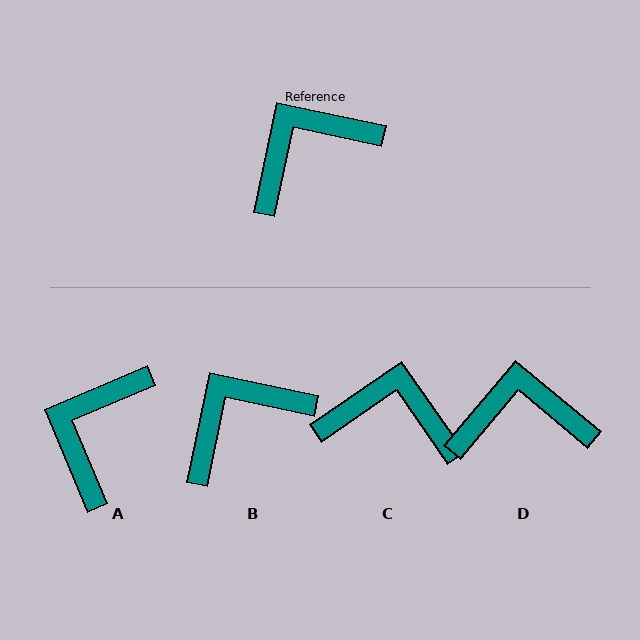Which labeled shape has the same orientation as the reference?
B.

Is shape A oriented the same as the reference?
No, it is off by about 35 degrees.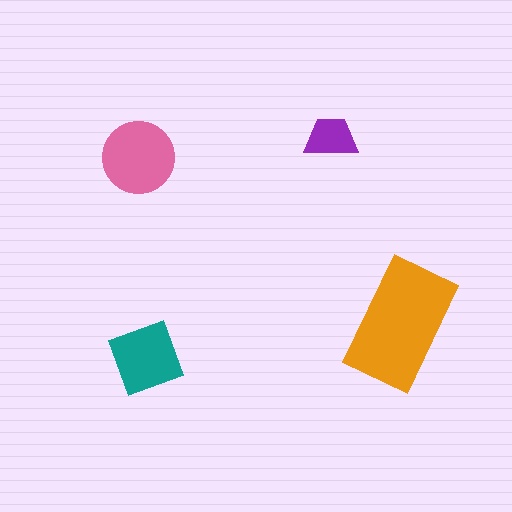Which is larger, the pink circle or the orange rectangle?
The orange rectangle.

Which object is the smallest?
The purple trapezoid.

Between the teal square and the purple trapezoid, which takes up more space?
The teal square.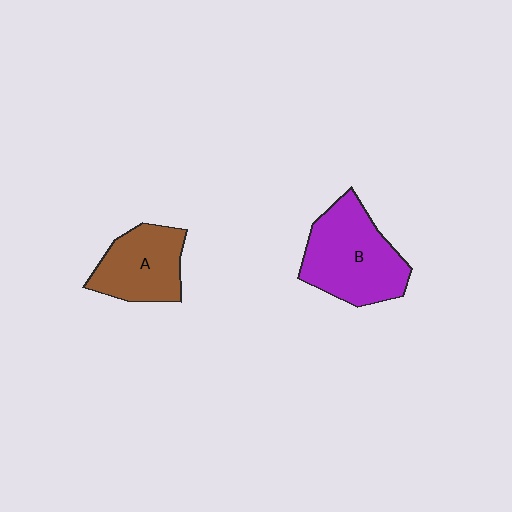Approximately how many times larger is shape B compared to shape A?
Approximately 1.4 times.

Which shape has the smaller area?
Shape A (brown).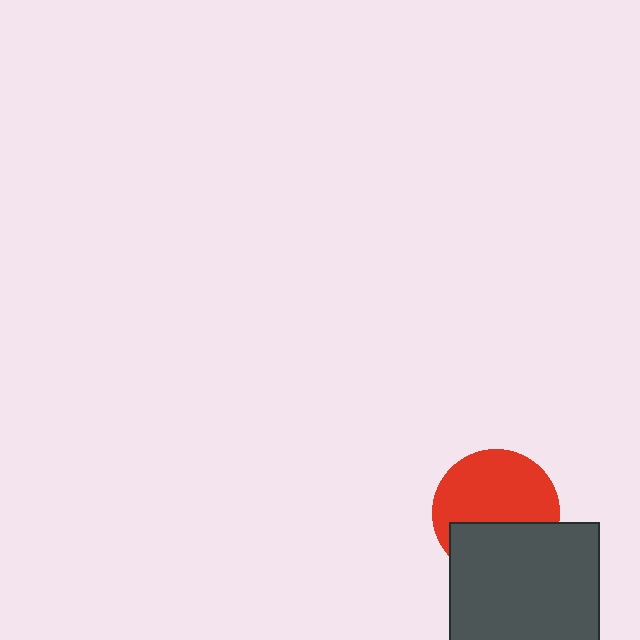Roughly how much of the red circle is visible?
About half of it is visible (roughly 61%).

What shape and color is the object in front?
The object in front is a dark gray square.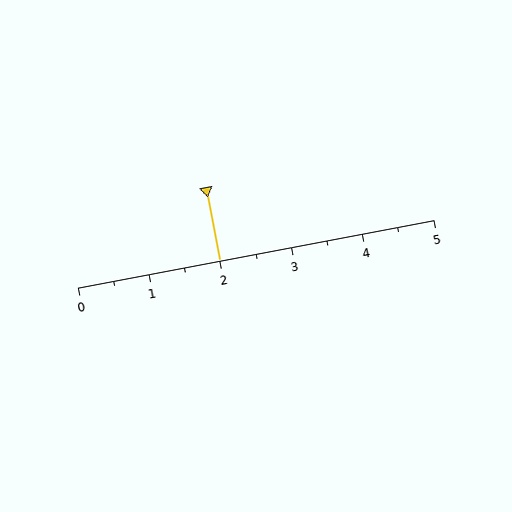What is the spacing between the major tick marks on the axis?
The major ticks are spaced 1 apart.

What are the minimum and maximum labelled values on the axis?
The axis runs from 0 to 5.